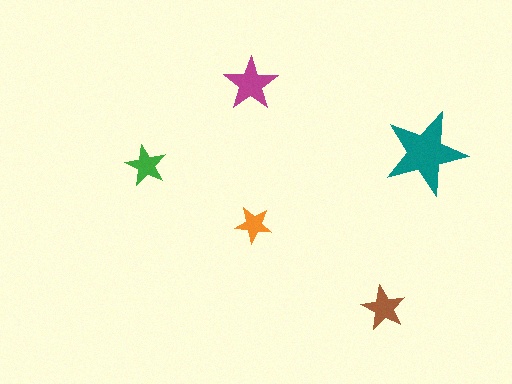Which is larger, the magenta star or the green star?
The magenta one.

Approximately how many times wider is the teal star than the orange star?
About 2.5 times wider.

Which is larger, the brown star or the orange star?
The brown one.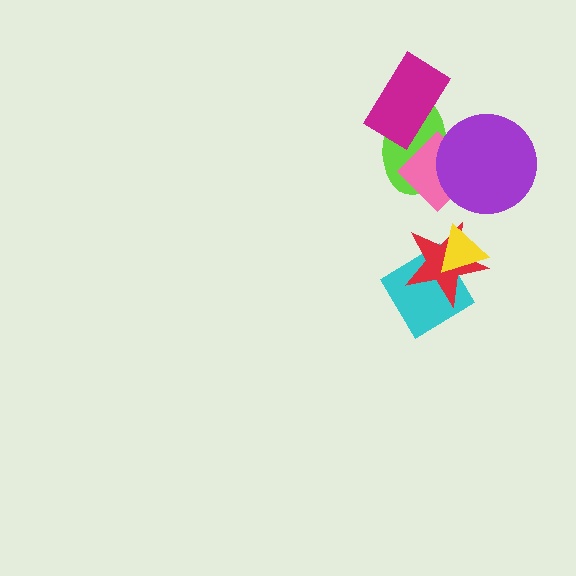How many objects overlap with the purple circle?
2 objects overlap with the purple circle.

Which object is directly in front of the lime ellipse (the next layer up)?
The magenta rectangle is directly in front of the lime ellipse.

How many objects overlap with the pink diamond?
2 objects overlap with the pink diamond.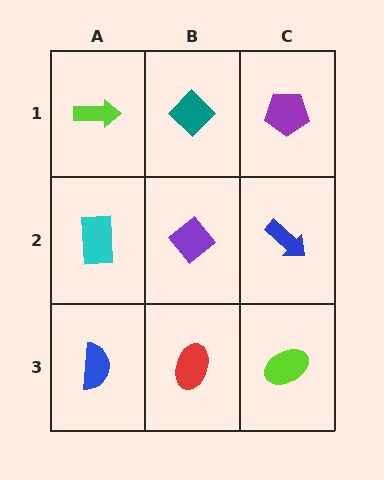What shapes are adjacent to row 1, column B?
A purple diamond (row 2, column B), a lime arrow (row 1, column A), a purple pentagon (row 1, column C).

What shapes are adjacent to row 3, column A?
A cyan rectangle (row 2, column A), a red ellipse (row 3, column B).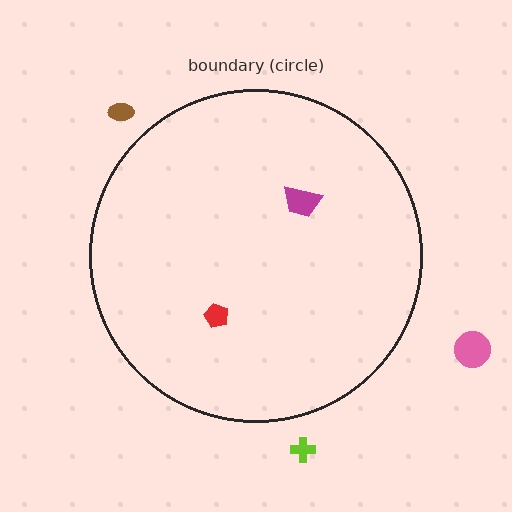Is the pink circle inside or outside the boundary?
Outside.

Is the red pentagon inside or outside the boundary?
Inside.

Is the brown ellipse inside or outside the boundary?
Outside.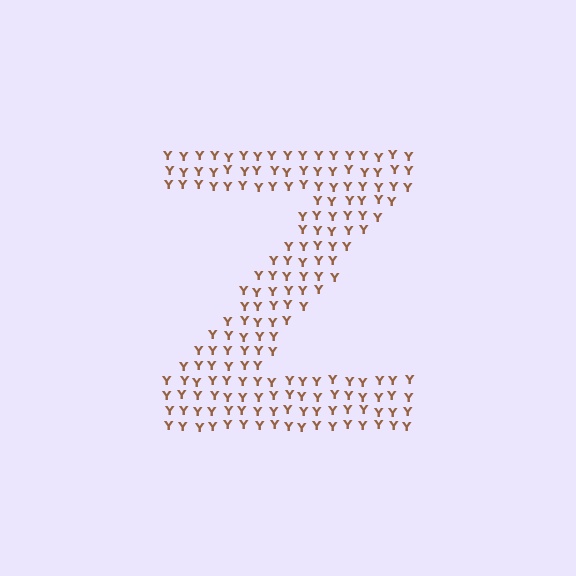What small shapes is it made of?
It is made of small letter Y's.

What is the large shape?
The large shape is the letter Z.